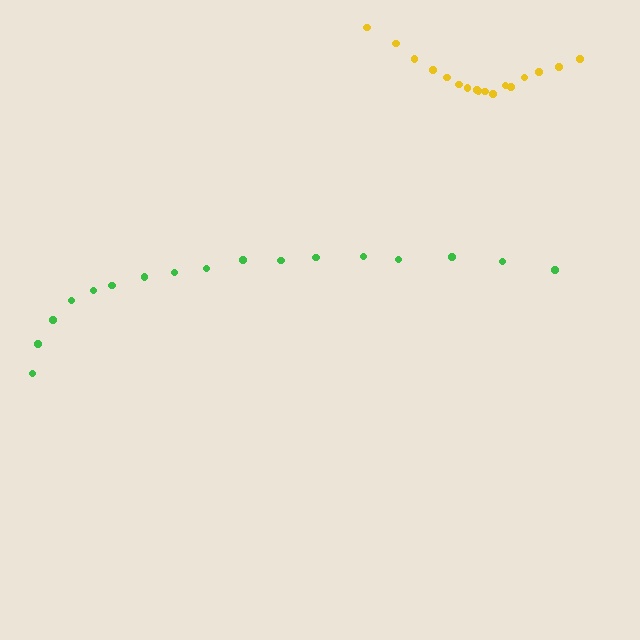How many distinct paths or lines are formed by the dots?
There are 2 distinct paths.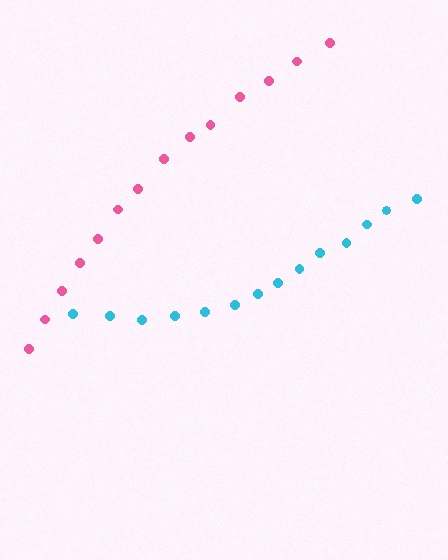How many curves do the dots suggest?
There are 2 distinct paths.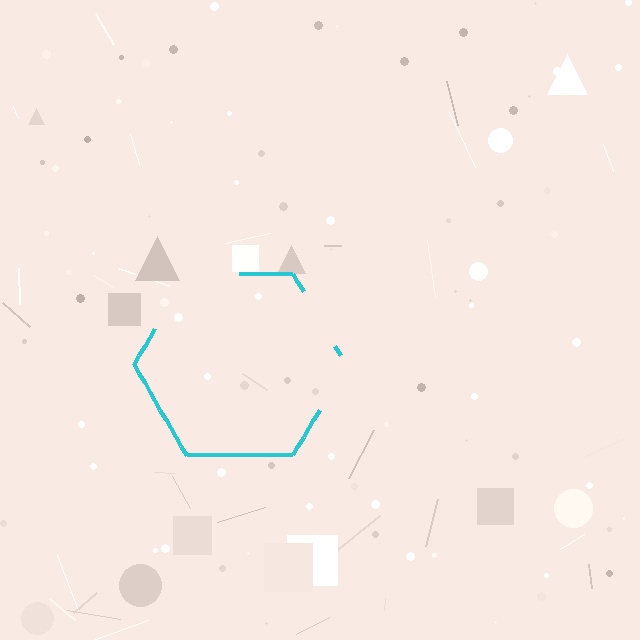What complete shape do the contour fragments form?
The contour fragments form a hexagon.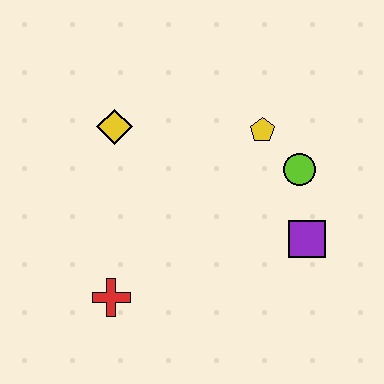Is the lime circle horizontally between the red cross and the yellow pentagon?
No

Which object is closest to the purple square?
The lime circle is closest to the purple square.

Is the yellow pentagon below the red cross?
No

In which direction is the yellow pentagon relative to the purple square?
The yellow pentagon is above the purple square.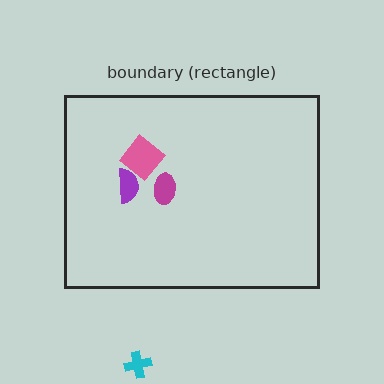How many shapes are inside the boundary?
3 inside, 1 outside.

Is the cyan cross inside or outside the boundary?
Outside.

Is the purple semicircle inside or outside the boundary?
Inside.